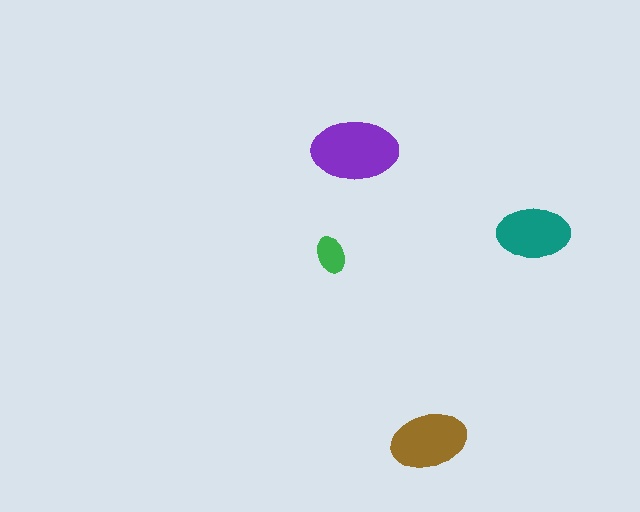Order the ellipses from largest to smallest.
the purple one, the brown one, the teal one, the green one.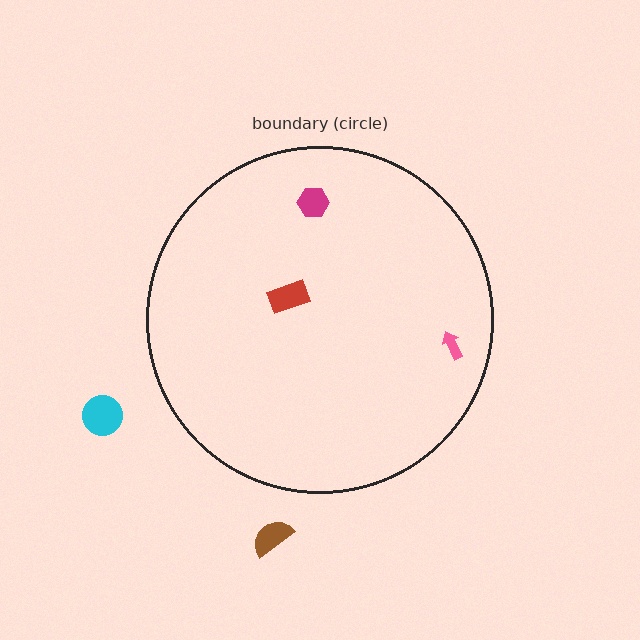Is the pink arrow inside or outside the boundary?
Inside.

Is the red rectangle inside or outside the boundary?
Inside.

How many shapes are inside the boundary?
3 inside, 2 outside.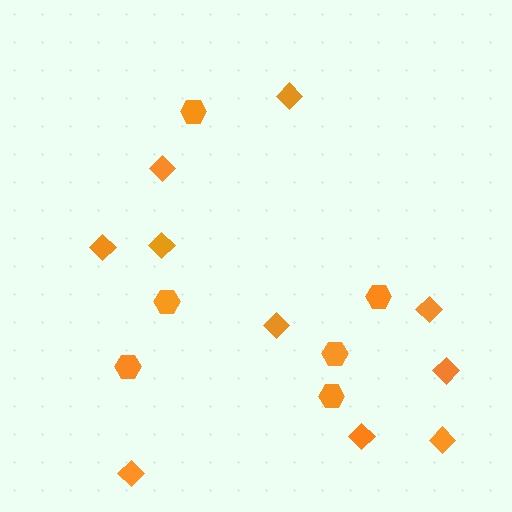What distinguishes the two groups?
There are 2 groups: one group of diamonds (10) and one group of hexagons (6).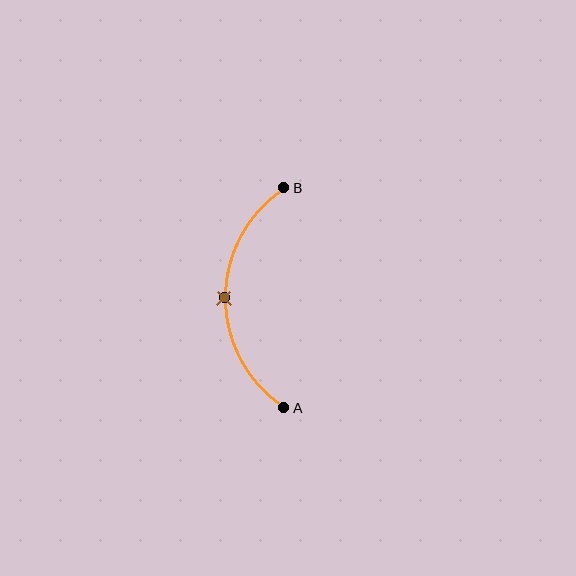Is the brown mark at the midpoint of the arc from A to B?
Yes. The brown mark lies on the arc at equal arc-length from both A and B — it is the arc midpoint.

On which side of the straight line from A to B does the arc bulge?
The arc bulges to the left of the straight line connecting A and B.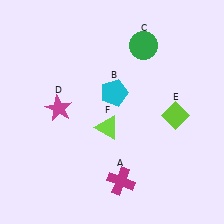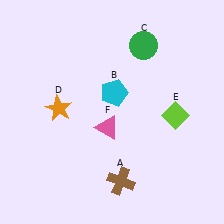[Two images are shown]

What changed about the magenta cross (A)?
In Image 1, A is magenta. In Image 2, it changed to brown.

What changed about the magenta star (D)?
In Image 1, D is magenta. In Image 2, it changed to orange.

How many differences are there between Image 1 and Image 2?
There are 3 differences between the two images.